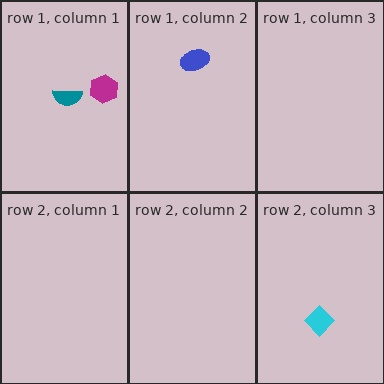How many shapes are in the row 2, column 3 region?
1.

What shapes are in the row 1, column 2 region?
The blue ellipse.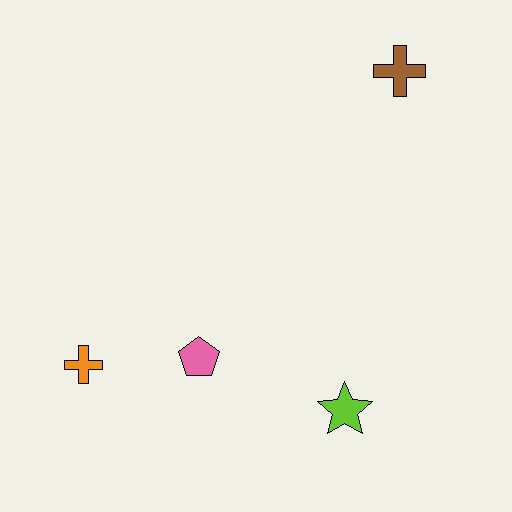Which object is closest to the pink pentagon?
The orange cross is closest to the pink pentagon.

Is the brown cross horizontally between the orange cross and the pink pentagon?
No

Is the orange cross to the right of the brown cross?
No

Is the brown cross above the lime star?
Yes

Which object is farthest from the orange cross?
The brown cross is farthest from the orange cross.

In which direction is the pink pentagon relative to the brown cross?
The pink pentagon is below the brown cross.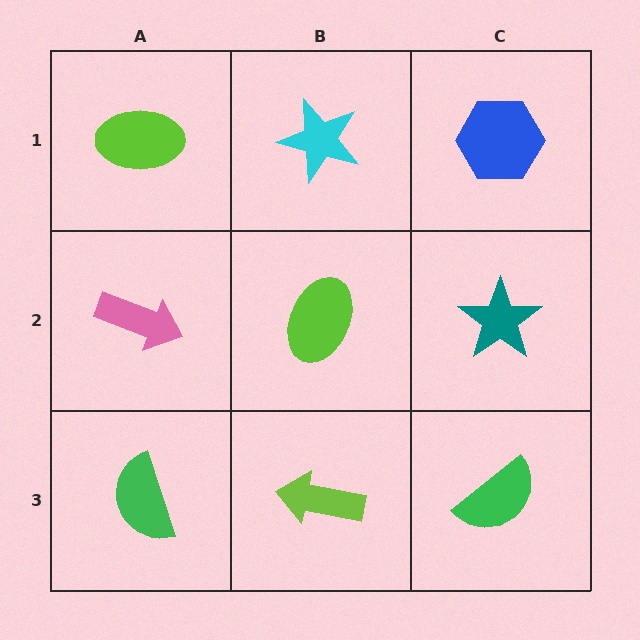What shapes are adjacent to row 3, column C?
A teal star (row 2, column C), a lime arrow (row 3, column B).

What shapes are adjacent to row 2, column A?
A lime ellipse (row 1, column A), a green semicircle (row 3, column A), a lime ellipse (row 2, column B).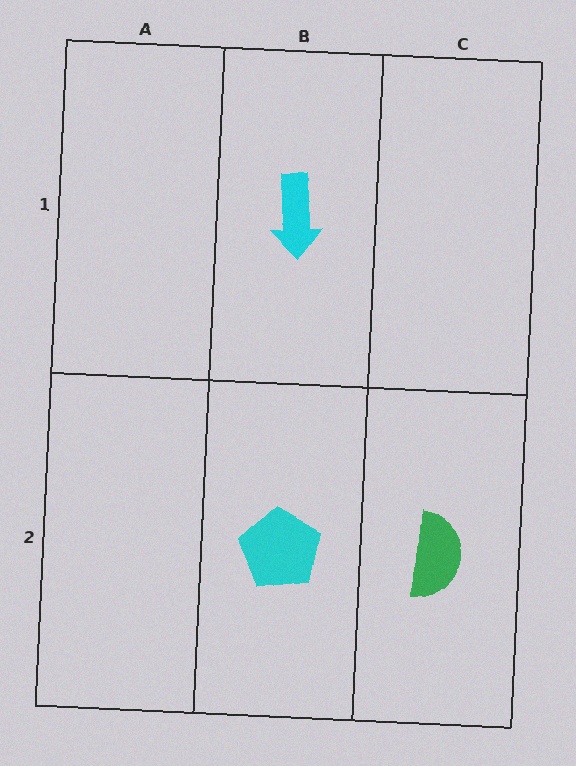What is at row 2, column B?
A cyan pentagon.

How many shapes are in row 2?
2 shapes.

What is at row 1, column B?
A cyan arrow.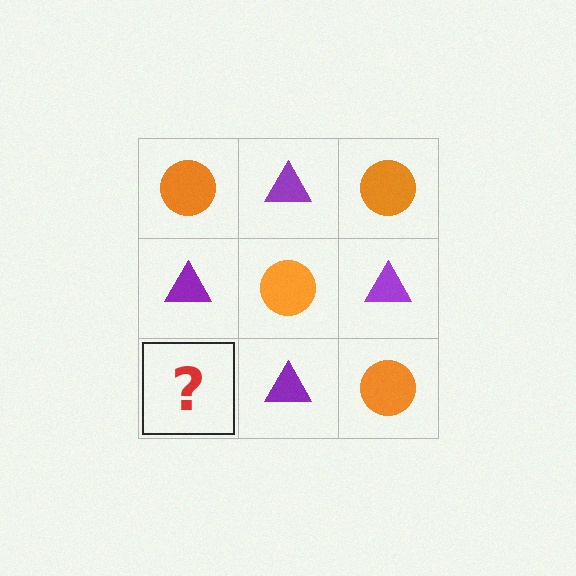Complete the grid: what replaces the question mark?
The question mark should be replaced with an orange circle.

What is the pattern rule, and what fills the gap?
The rule is that it alternates orange circle and purple triangle in a checkerboard pattern. The gap should be filled with an orange circle.